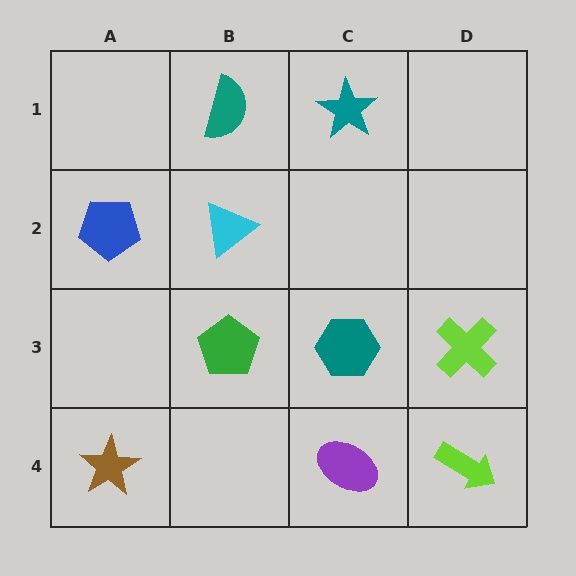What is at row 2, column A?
A blue pentagon.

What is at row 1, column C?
A teal star.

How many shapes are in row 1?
2 shapes.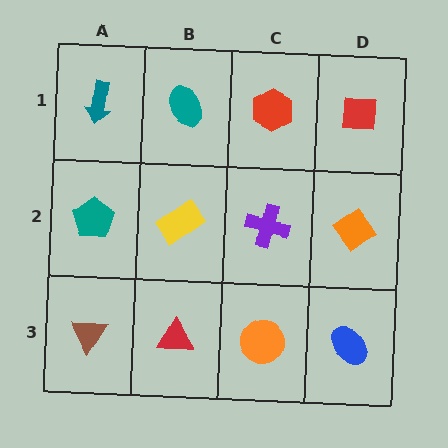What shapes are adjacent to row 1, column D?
An orange diamond (row 2, column D), a red hexagon (row 1, column C).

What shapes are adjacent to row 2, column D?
A red square (row 1, column D), a blue ellipse (row 3, column D), a purple cross (row 2, column C).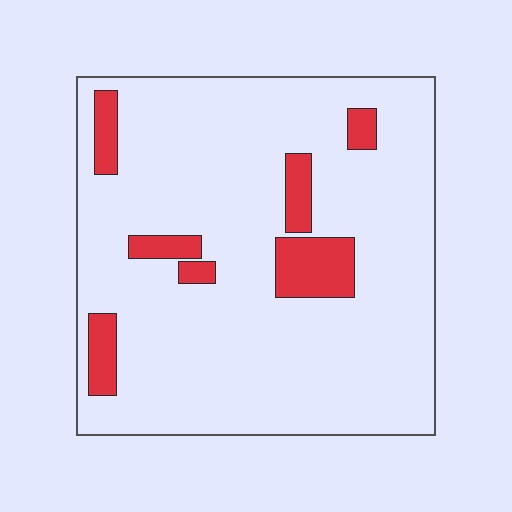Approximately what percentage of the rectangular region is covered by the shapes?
Approximately 10%.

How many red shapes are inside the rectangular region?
7.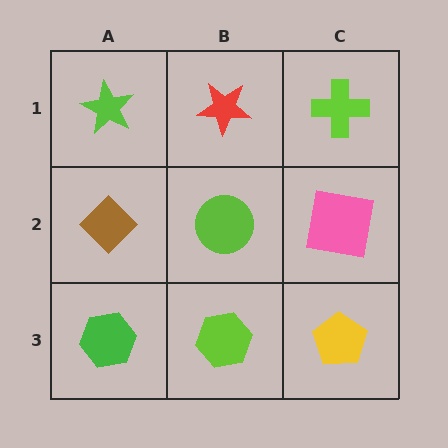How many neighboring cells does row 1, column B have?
3.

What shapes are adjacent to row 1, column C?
A pink square (row 2, column C), a red star (row 1, column B).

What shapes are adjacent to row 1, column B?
A lime circle (row 2, column B), a lime star (row 1, column A), a lime cross (row 1, column C).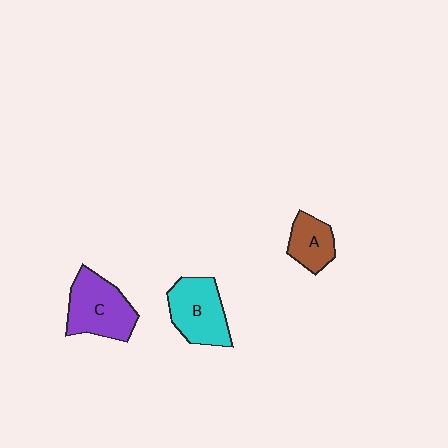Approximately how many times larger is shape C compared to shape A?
Approximately 1.7 times.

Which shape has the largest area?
Shape C (purple).